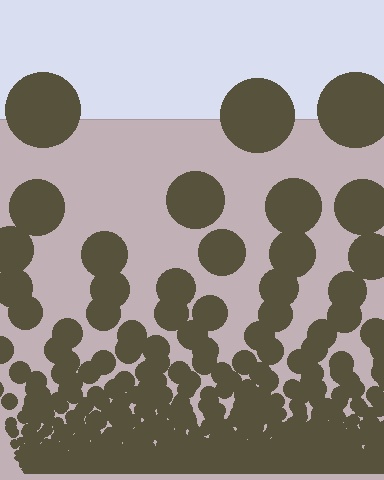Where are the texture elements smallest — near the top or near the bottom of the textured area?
Near the bottom.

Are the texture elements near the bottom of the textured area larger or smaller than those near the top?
Smaller. The gradient is inverted — elements near the bottom are smaller and denser.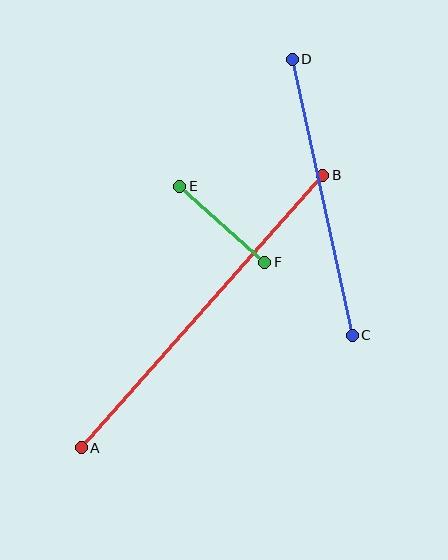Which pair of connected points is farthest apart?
Points A and B are farthest apart.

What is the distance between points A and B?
The distance is approximately 364 pixels.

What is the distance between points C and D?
The distance is approximately 283 pixels.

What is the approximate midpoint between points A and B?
The midpoint is at approximately (202, 312) pixels.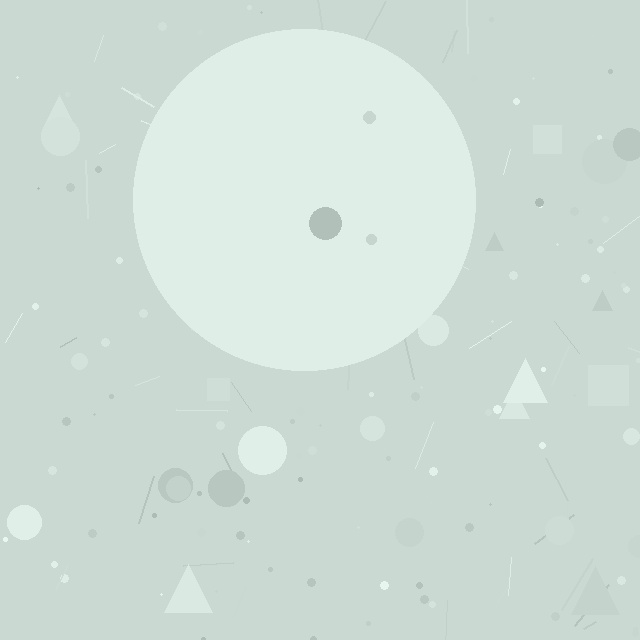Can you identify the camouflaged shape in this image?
The camouflaged shape is a circle.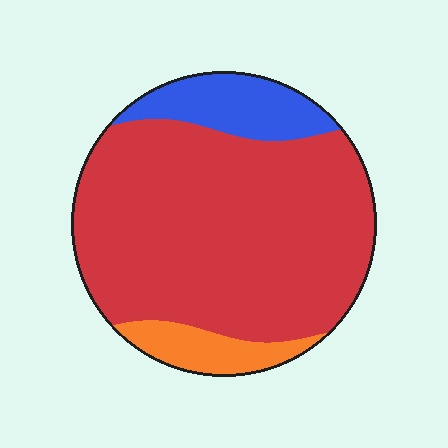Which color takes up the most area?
Red, at roughly 75%.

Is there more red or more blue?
Red.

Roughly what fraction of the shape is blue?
Blue covers roughly 15% of the shape.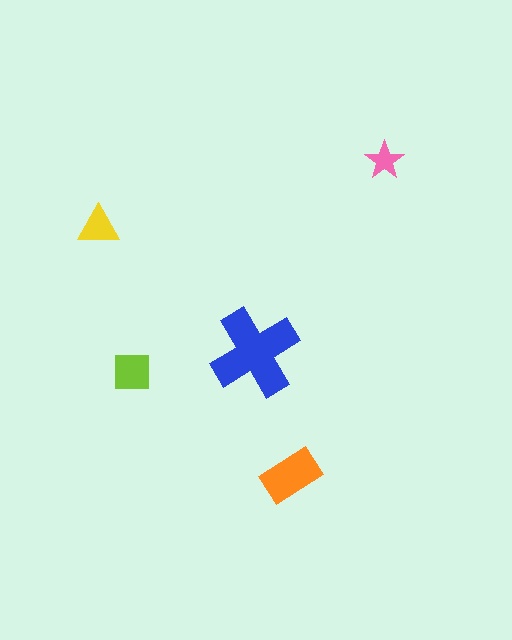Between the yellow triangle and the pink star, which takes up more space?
The yellow triangle.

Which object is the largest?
The blue cross.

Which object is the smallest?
The pink star.